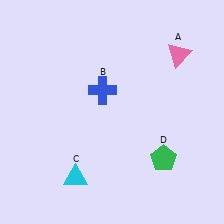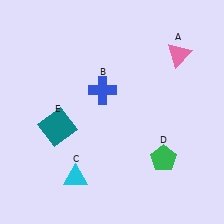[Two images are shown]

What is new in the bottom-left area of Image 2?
A teal square (E) was added in the bottom-left area of Image 2.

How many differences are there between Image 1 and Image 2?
There is 1 difference between the two images.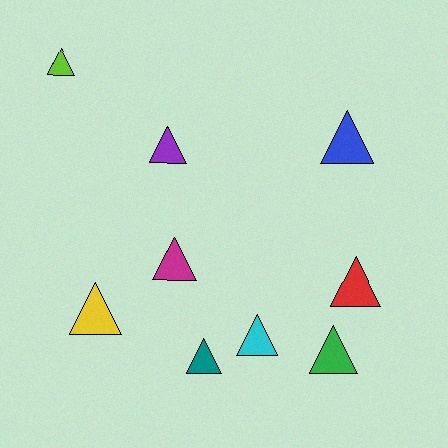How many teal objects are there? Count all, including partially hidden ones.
There is 1 teal object.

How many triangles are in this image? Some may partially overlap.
There are 9 triangles.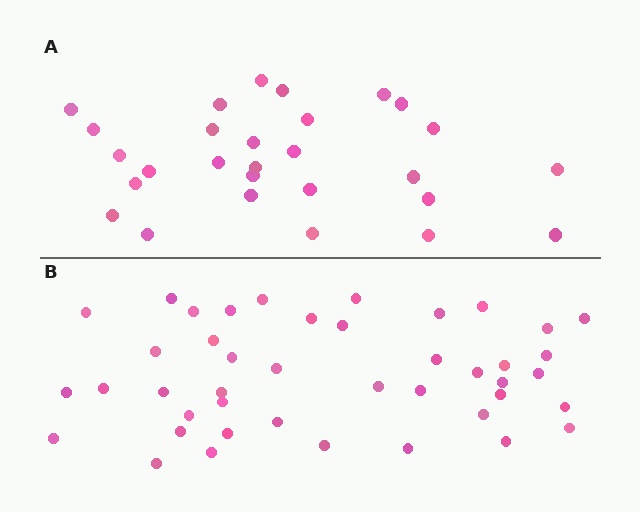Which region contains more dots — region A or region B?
Region B (the bottom region) has more dots.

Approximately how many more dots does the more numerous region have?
Region B has approximately 15 more dots than region A.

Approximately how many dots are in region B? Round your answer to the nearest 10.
About 40 dots. (The exact count is 43, which rounds to 40.)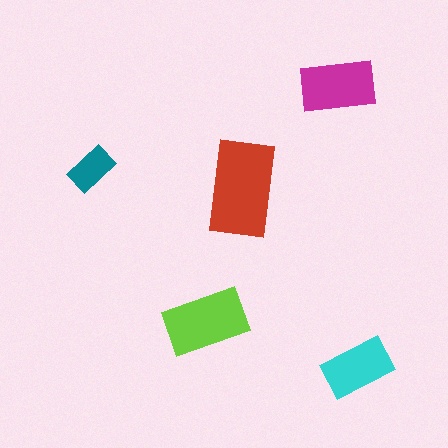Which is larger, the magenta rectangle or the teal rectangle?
The magenta one.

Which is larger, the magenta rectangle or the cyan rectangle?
The magenta one.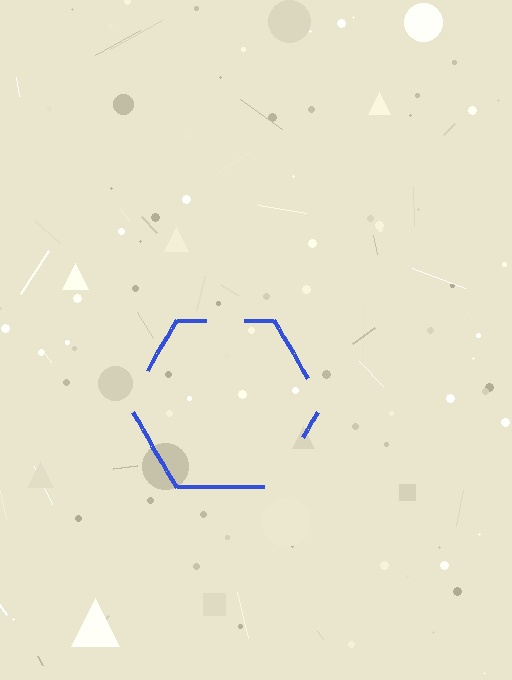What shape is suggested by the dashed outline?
The dashed outline suggests a hexagon.